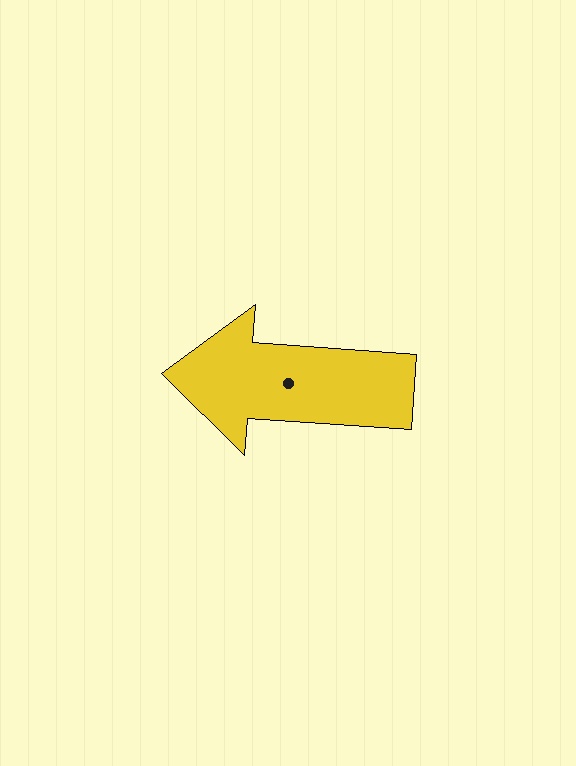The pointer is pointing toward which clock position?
Roughly 9 o'clock.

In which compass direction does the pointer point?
West.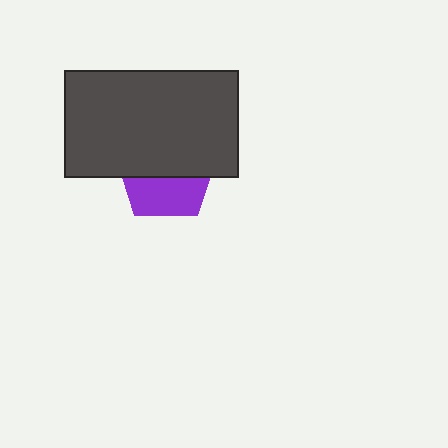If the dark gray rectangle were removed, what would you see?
You would see the complete purple pentagon.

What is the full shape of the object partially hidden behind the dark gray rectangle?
The partially hidden object is a purple pentagon.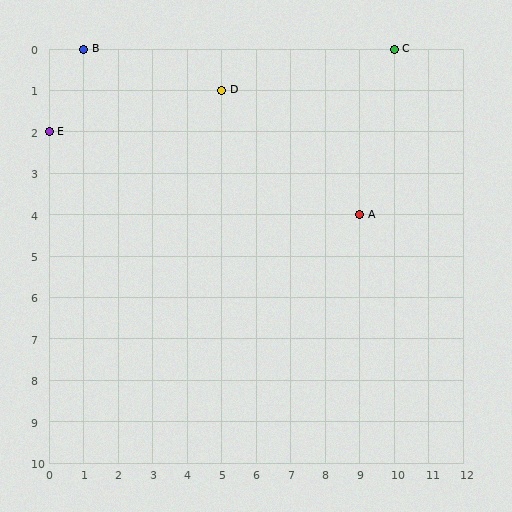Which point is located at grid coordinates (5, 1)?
Point D is at (5, 1).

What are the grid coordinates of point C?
Point C is at grid coordinates (10, 0).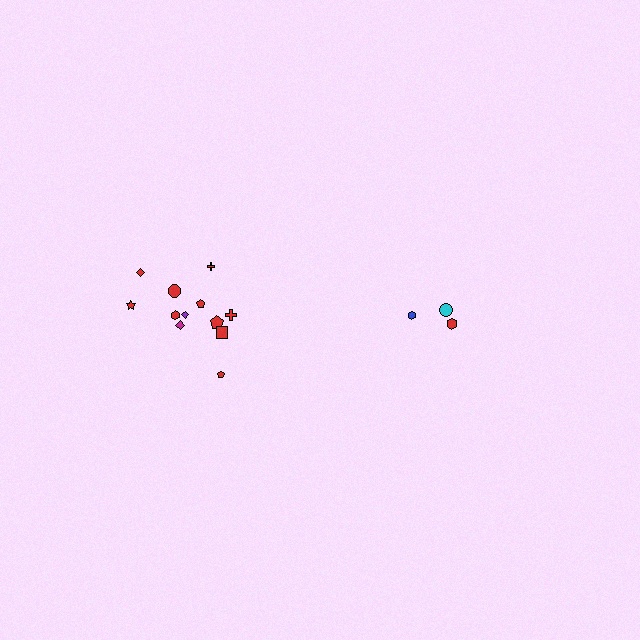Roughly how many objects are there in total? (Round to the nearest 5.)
Roughly 15 objects in total.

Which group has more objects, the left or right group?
The left group.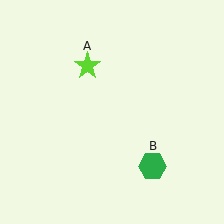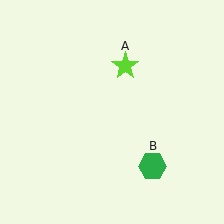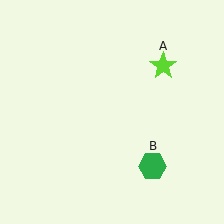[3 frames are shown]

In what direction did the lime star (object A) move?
The lime star (object A) moved right.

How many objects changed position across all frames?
1 object changed position: lime star (object A).